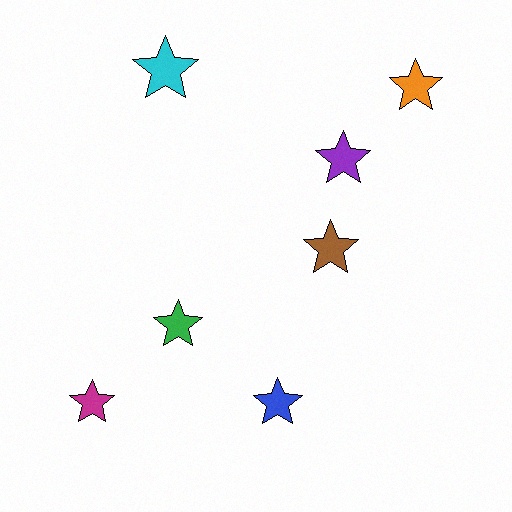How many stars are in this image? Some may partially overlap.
There are 7 stars.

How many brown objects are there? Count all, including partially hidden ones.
There is 1 brown object.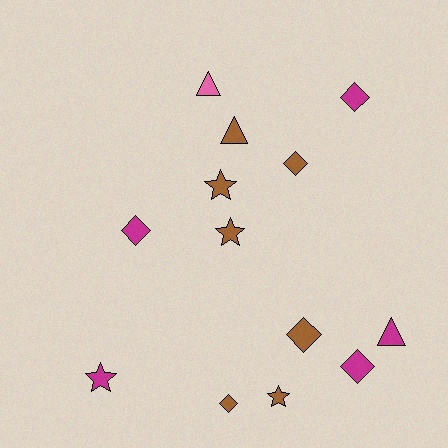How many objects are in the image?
There are 13 objects.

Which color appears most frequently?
Brown, with 7 objects.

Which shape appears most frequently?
Diamond, with 6 objects.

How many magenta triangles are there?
There is 1 magenta triangle.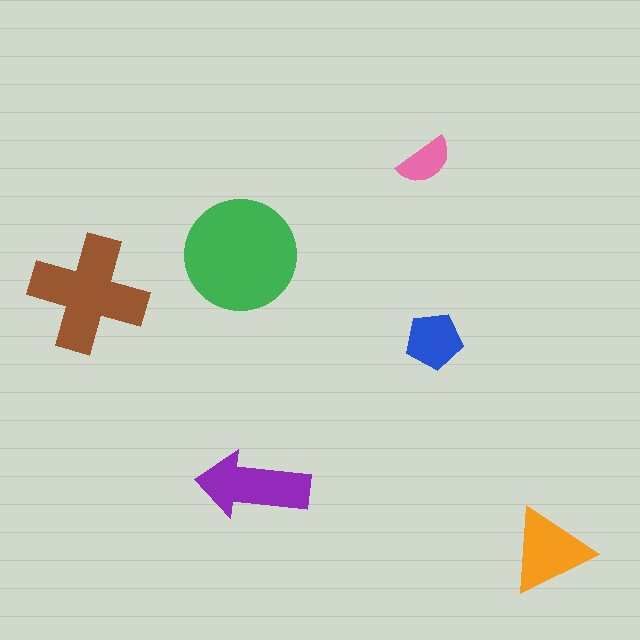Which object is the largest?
The green circle.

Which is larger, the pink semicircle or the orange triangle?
The orange triangle.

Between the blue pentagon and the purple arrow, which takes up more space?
The purple arrow.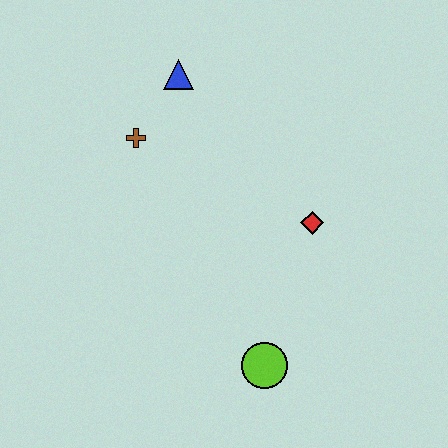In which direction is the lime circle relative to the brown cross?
The lime circle is below the brown cross.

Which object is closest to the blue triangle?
The brown cross is closest to the blue triangle.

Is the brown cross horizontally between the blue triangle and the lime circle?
No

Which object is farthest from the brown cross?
The lime circle is farthest from the brown cross.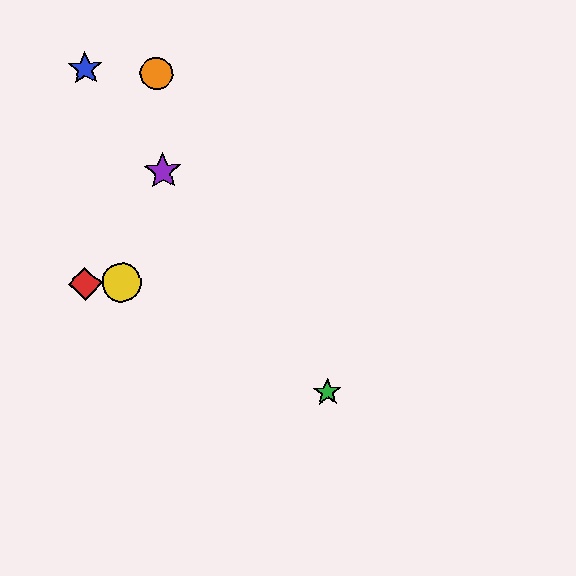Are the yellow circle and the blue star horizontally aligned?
No, the yellow circle is at y≈282 and the blue star is at y≈69.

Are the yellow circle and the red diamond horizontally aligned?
Yes, both are at y≈282.